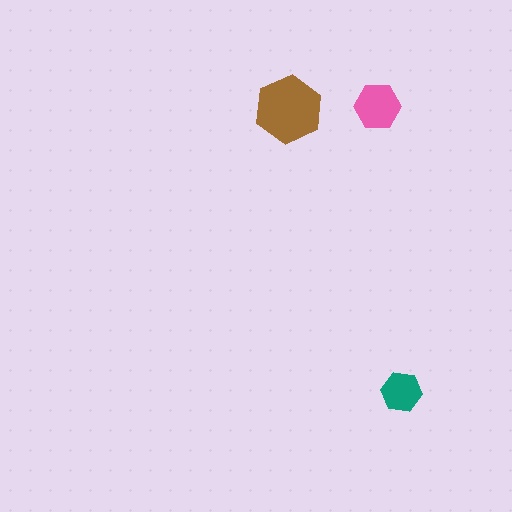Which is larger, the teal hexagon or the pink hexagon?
The pink one.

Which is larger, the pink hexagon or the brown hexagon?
The brown one.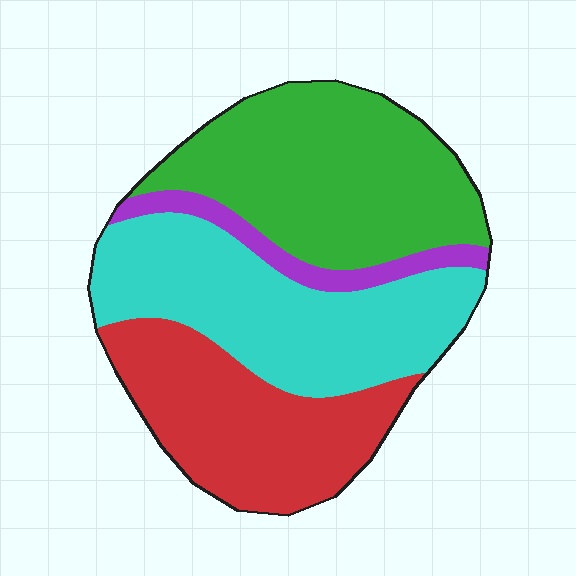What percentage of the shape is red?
Red covers about 25% of the shape.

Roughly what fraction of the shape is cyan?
Cyan covers around 30% of the shape.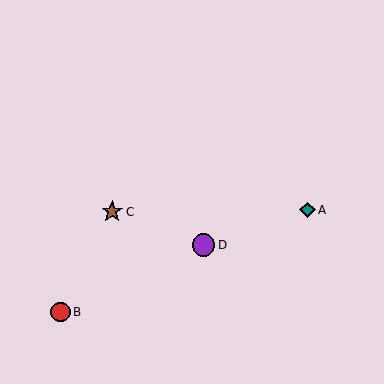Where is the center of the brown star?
The center of the brown star is at (112, 212).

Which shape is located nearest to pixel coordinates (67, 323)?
The red circle (labeled B) at (60, 312) is nearest to that location.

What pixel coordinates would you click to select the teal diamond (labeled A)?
Click at (307, 210) to select the teal diamond A.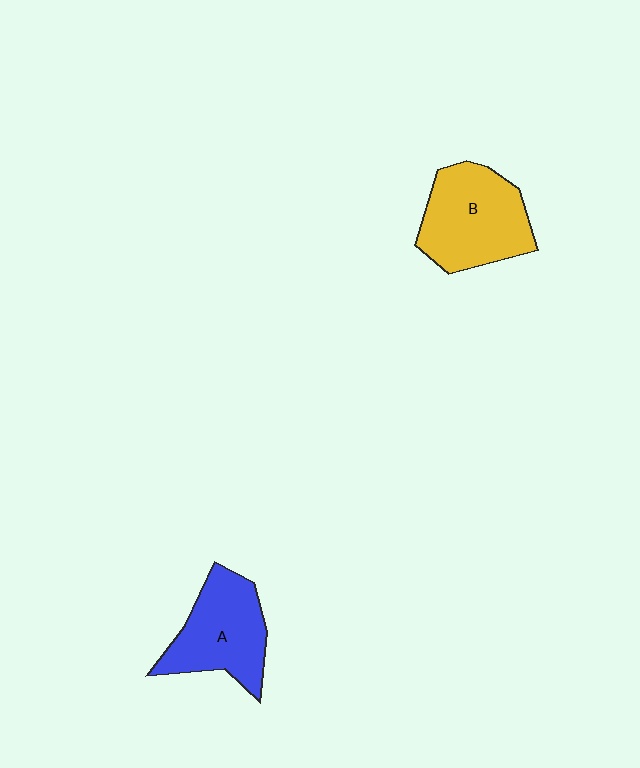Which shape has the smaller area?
Shape A (blue).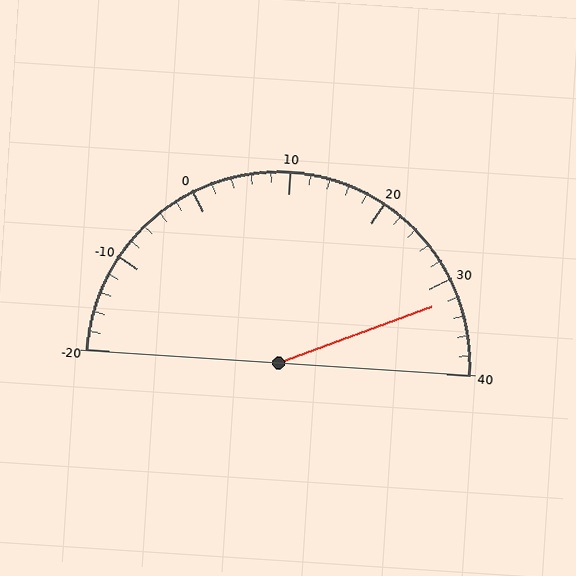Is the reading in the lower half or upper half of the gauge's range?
The reading is in the upper half of the range (-20 to 40).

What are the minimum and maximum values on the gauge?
The gauge ranges from -20 to 40.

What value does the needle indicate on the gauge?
The needle indicates approximately 32.